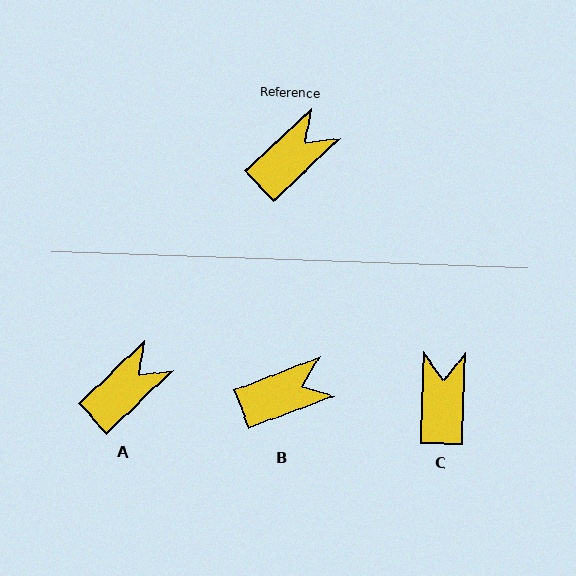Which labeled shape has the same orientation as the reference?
A.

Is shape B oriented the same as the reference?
No, it is off by about 23 degrees.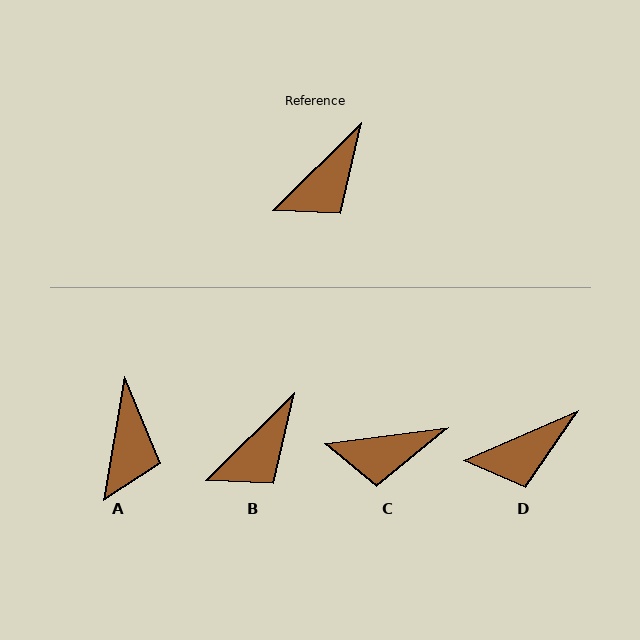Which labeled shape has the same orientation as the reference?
B.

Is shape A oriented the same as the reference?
No, it is off by about 35 degrees.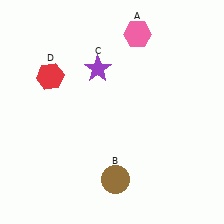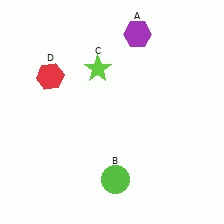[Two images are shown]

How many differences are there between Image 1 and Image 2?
There are 3 differences between the two images.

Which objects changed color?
A changed from pink to purple. B changed from brown to lime. C changed from purple to lime.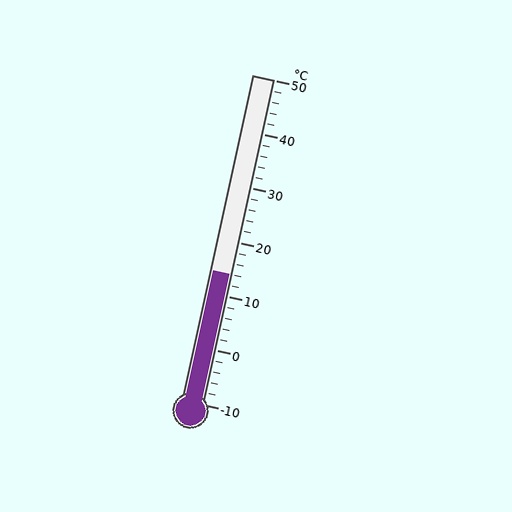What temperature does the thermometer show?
The thermometer shows approximately 14°C.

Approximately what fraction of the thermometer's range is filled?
The thermometer is filled to approximately 40% of its range.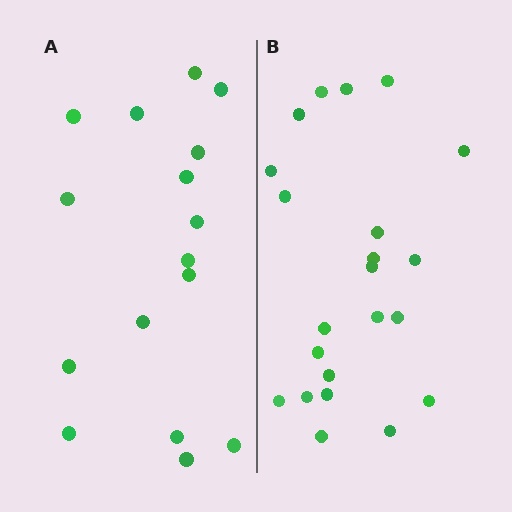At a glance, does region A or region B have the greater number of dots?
Region B (the right region) has more dots.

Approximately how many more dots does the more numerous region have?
Region B has about 6 more dots than region A.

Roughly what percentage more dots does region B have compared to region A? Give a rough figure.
About 40% more.